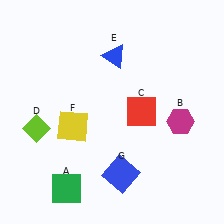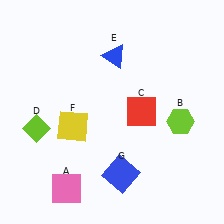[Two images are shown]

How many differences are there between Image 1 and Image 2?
There are 2 differences between the two images.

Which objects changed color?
A changed from green to pink. B changed from magenta to lime.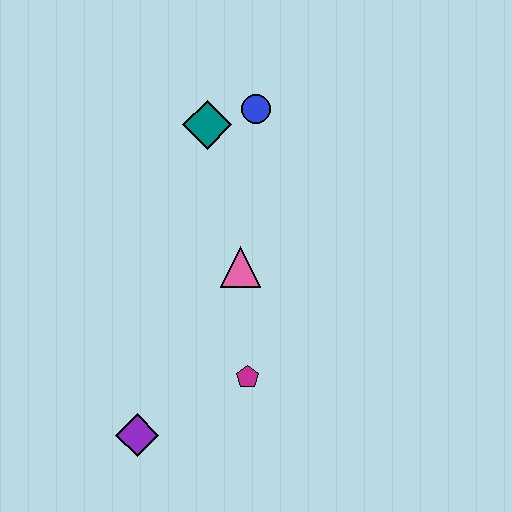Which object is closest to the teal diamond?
The blue circle is closest to the teal diamond.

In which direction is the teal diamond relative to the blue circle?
The teal diamond is to the left of the blue circle.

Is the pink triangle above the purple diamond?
Yes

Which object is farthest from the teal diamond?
The purple diamond is farthest from the teal diamond.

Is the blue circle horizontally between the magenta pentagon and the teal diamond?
No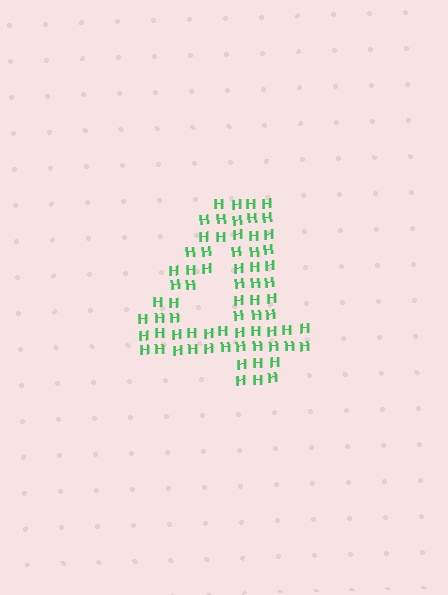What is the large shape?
The large shape is the digit 4.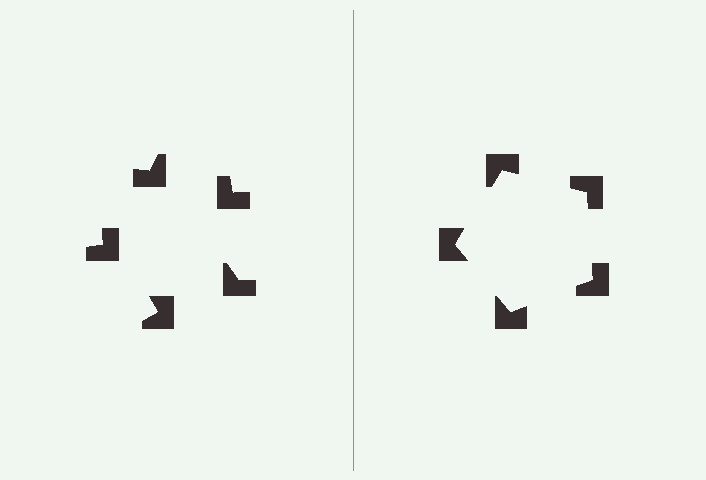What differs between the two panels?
The notched squares are positioned identically on both sides; only the wedge orientations differ. On the right they align to a pentagon; on the left they are misaligned.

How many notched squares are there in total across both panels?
10 — 5 on each side.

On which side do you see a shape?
An illusory pentagon appears on the right side. On the left side the wedge cuts are rotated, so no coherent shape forms.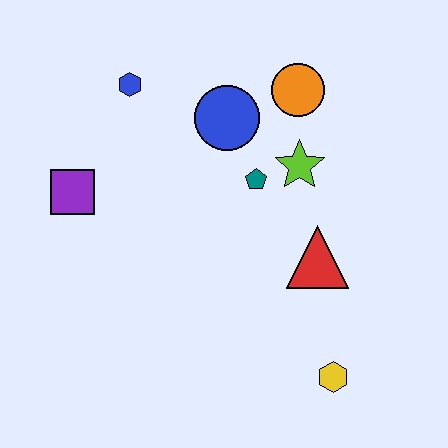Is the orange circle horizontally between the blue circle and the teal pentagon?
No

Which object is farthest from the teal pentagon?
The yellow hexagon is farthest from the teal pentagon.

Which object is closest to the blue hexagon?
The blue circle is closest to the blue hexagon.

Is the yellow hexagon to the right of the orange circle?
Yes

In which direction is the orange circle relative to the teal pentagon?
The orange circle is above the teal pentagon.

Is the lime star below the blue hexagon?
Yes